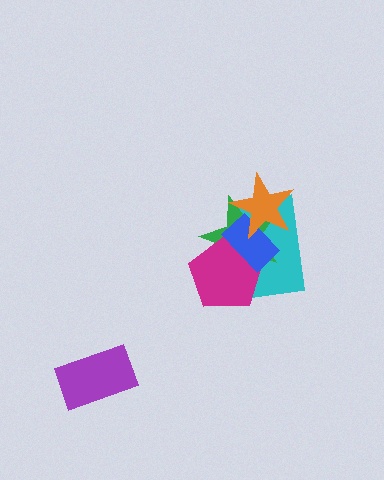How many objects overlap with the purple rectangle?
0 objects overlap with the purple rectangle.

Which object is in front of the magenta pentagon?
The blue rectangle is in front of the magenta pentagon.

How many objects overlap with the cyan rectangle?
4 objects overlap with the cyan rectangle.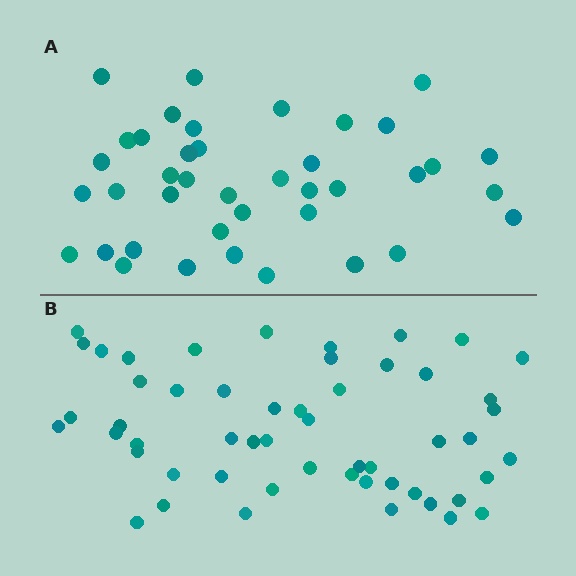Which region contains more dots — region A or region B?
Region B (the bottom region) has more dots.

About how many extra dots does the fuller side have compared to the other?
Region B has approximately 15 more dots than region A.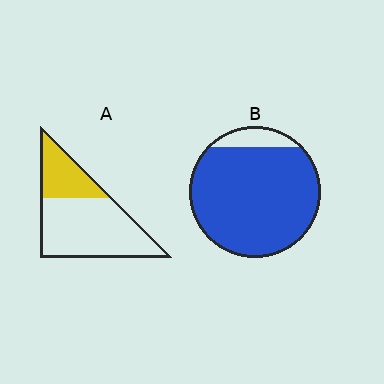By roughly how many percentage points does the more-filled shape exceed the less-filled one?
By roughly 60 percentage points (B over A).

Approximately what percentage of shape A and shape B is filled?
A is approximately 30% and B is approximately 90%.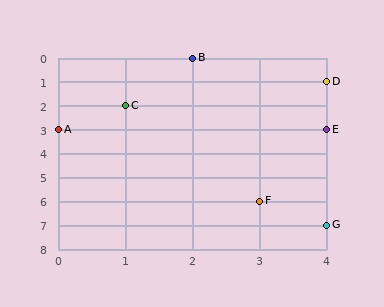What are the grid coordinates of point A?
Point A is at grid coordinates (0, 3).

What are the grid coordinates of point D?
Point D is at grid coordinates (4, 1).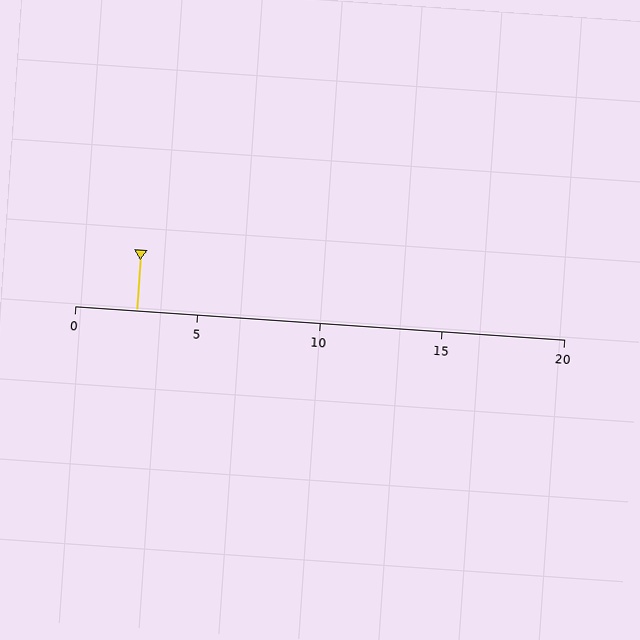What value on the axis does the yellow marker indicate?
The marker indicates approximately 2.5.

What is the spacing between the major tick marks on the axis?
The major ticks are spaced 5 apart.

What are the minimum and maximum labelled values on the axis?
The axis runs from 0 to 20.